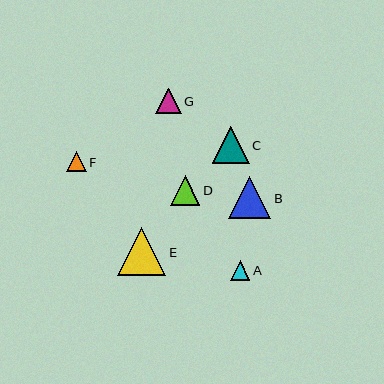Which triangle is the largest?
Triangle E is the largest with a size of approximately 49 pixels.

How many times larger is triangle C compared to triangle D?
Triangle C is approximately 1.3 times the size of triangle D.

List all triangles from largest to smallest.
From largest to smallest: E, B, C, D, G, F, A.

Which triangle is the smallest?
Triangle A is the smallest with a size of approximately 19 pixels.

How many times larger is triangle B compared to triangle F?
Triangle B is approximately 2.1 times the size of triangle F.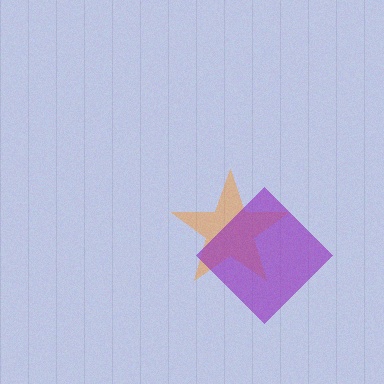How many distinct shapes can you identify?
There are 2 distinct shapes: an orange star, a purple diamond.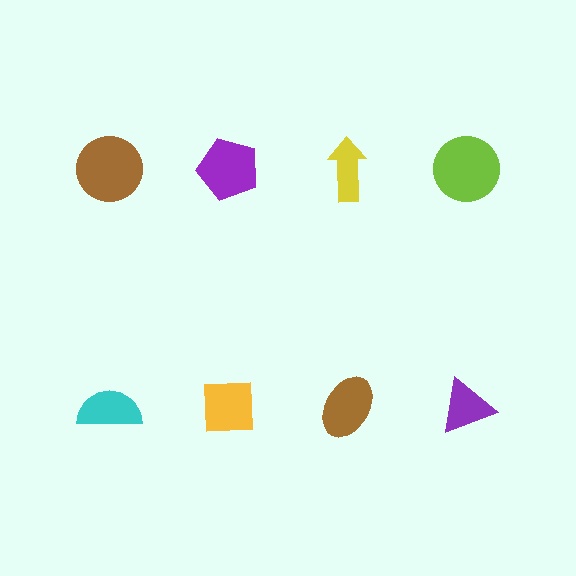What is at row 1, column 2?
A purple pentagon.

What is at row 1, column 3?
A yellow arrow.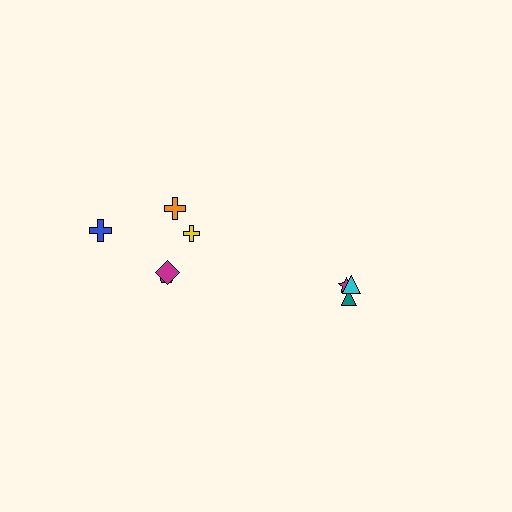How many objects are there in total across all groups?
There are 8 objects.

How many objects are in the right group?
There are 3 objects.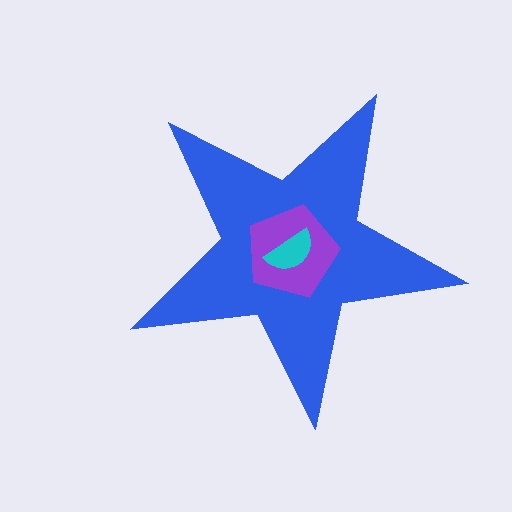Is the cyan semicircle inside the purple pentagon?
Yes.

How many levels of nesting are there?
3.